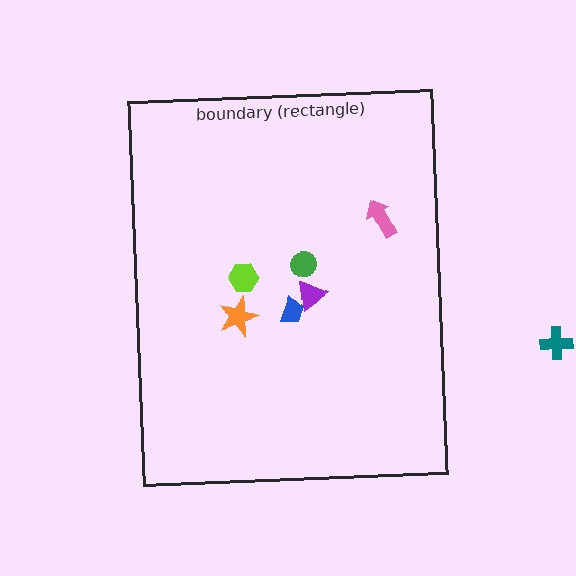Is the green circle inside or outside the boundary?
Inside.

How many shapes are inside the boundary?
6 inside, 1 outside.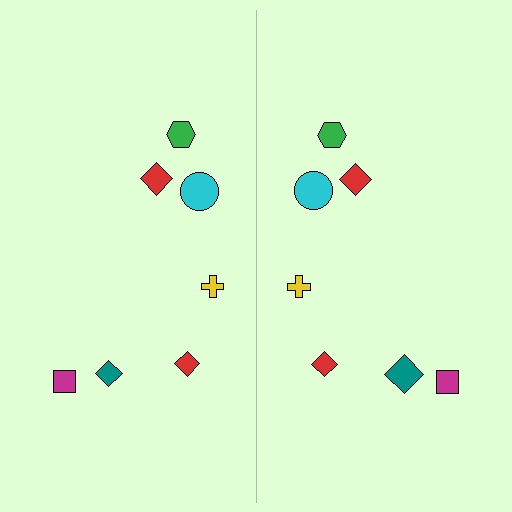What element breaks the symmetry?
The teal diamond on the right side has a different size than its mirror counterpart.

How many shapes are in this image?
There are 14 shapes in this image.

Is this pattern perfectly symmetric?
No, the pattern is not perfectly symmetric. The teal diamond on the right side has a different size than its mirror counterpart.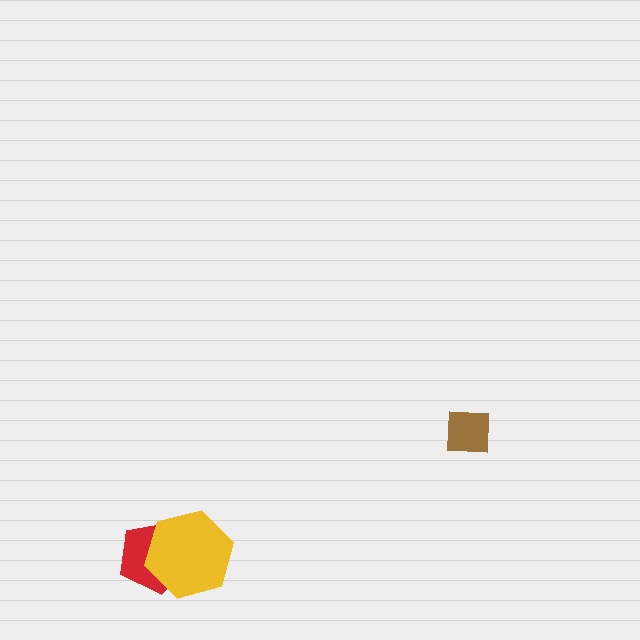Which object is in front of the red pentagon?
The yellow hexagon is in front of the red pentagon.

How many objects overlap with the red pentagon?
1 object overlaps with the red pentagon.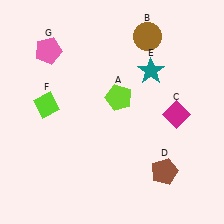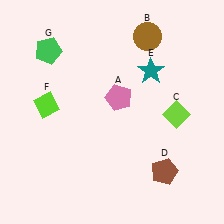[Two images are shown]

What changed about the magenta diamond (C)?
In Image 1, C is magenta. In Image 2, it changed to lime.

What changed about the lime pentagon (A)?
In Image 1, A is lime. In Image 2, it changed to pink.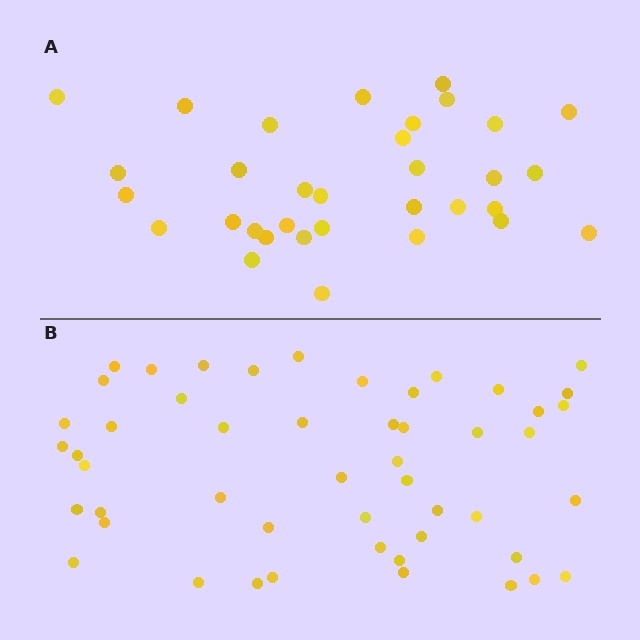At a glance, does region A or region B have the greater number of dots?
Region B (the bottom region) has more dots.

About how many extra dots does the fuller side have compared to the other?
Region B has approximately 15 more dots than region A.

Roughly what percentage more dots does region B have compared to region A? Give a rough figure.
About 50% more.